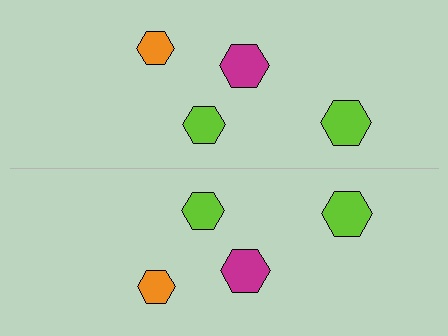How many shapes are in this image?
There are 8 shapes in this image.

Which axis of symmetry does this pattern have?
The pattern has a horizontal axis of symmetry running through the center of the image.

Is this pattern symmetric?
Yes, this pattern has bilateral (reflection) symmetry.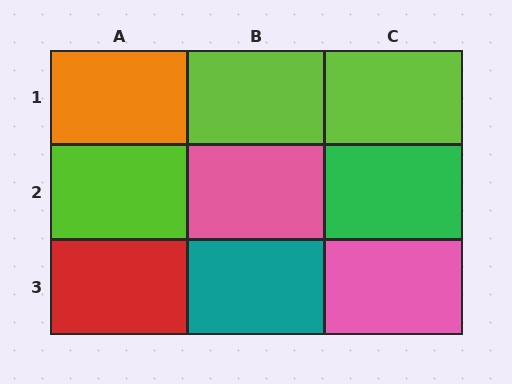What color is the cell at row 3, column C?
Pink.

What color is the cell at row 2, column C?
Green.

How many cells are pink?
2 cells are pink.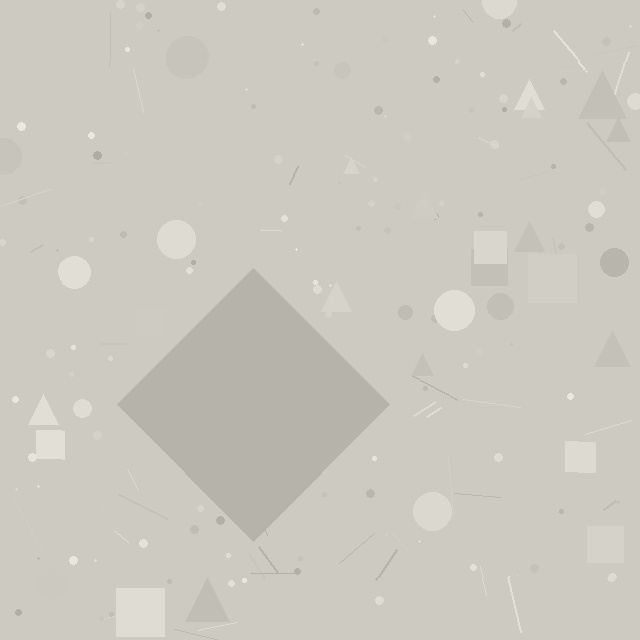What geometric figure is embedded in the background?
A diamond is embedded in the background.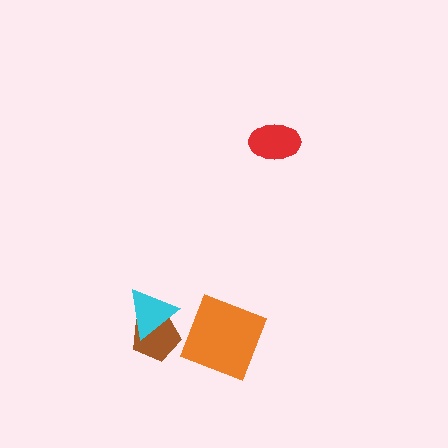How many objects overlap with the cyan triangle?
1 object overlaps with the cyan triangle.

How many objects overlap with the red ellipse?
0 objects overlap with the red ellipse.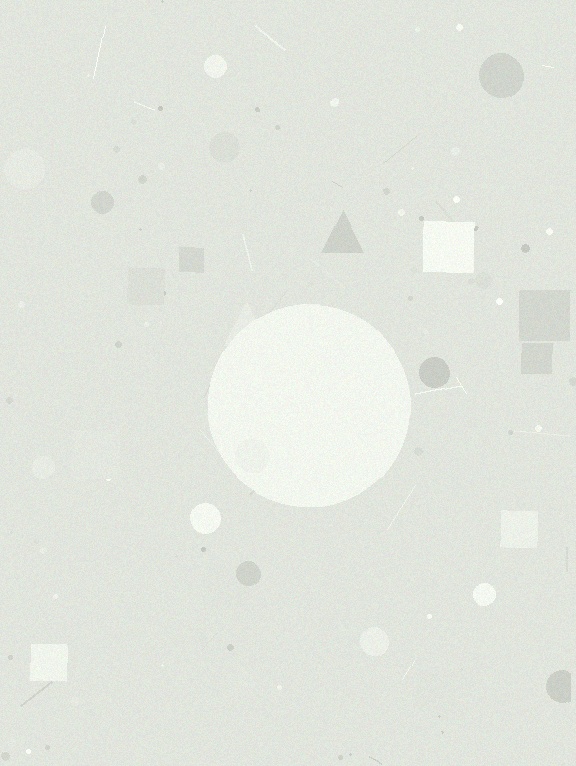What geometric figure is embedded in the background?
A circle is embedded in the background.